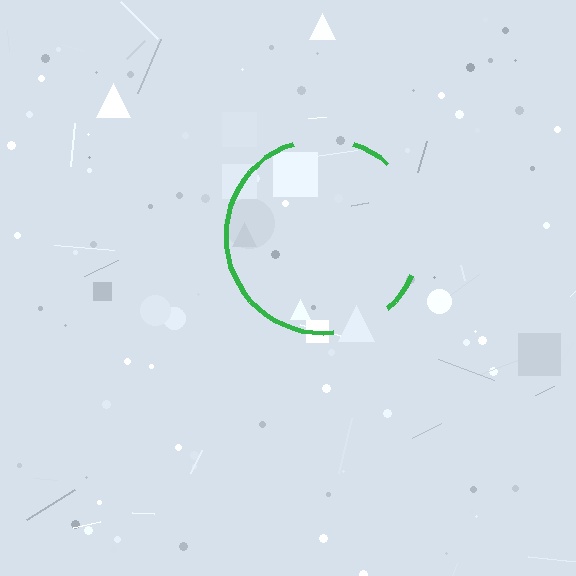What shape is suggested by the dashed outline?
The dashed outline suggests a circle.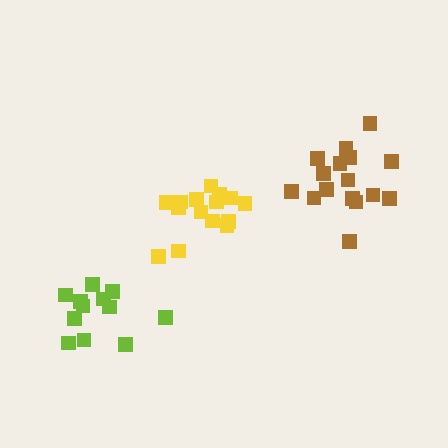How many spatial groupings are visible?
There are 3 spatial groupings.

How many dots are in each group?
Group 1: 15 dots, Group 2: 16 dots, Group 3: 12 dots (43 total).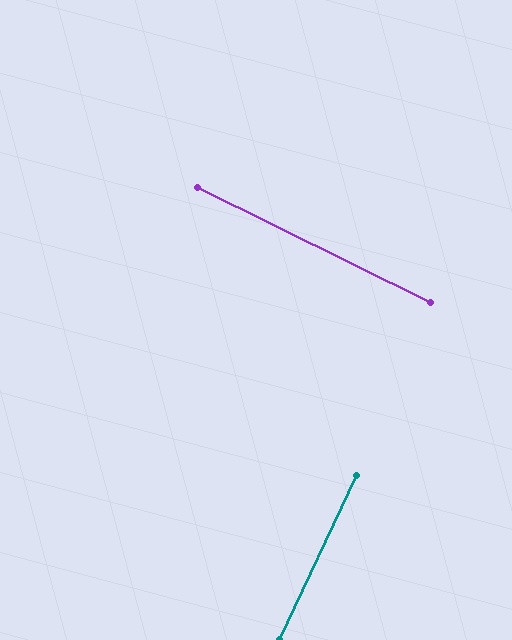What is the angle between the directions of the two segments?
Approximately 89 degrees.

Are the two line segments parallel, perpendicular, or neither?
Perpendicular — they meet at approximately 89°.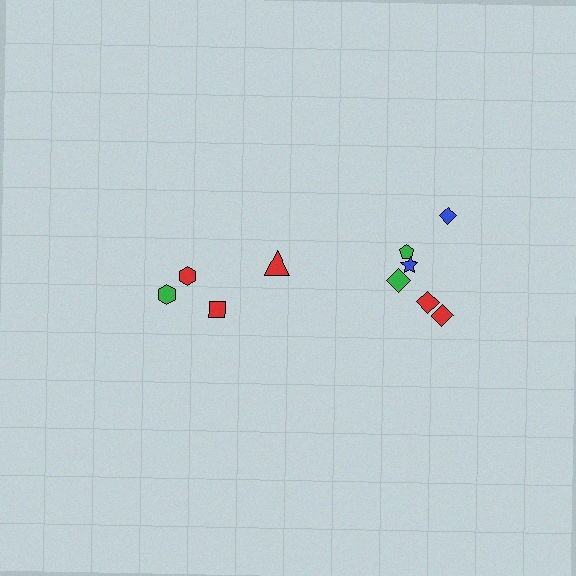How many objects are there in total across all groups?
There are 11 objects.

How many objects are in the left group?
There are 4 objects.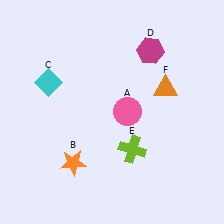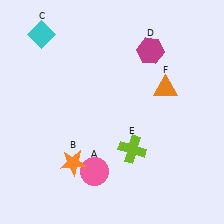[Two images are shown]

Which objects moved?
The objects that moved are: the pink circle (A), the cyan diamond (C).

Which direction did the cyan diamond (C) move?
The cyan diamond (C) moved up.